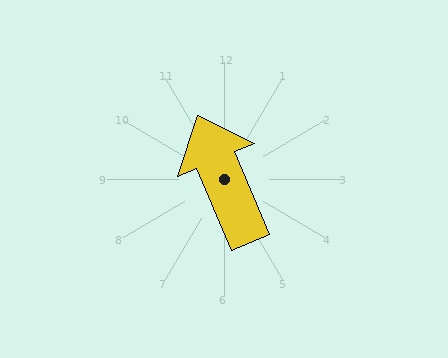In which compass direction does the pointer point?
Northwest.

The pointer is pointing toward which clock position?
Roughly 11 o'clock.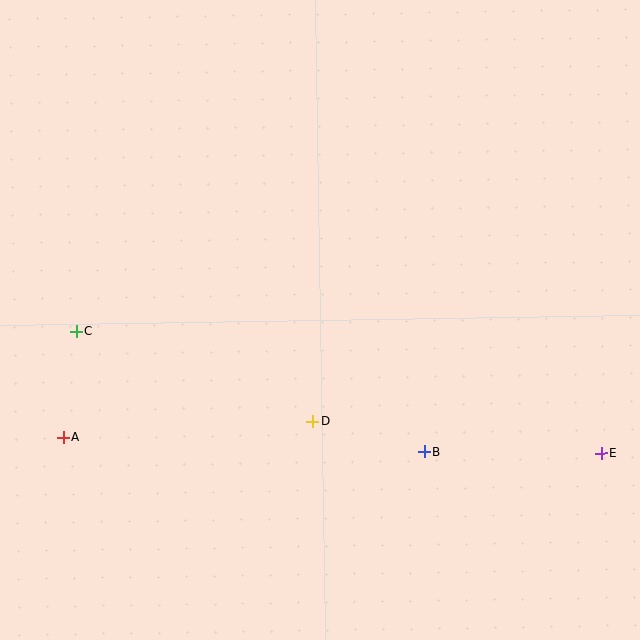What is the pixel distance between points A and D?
The distance between A and D is 250 pixels.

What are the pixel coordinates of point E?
Point E is at (601, 453).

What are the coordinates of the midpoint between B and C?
The midpoint between B and C is at (250, 392).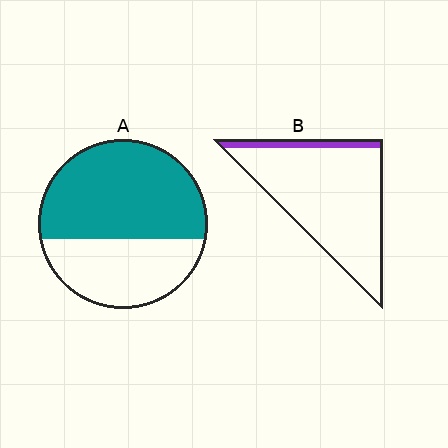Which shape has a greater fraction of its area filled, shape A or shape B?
Shape A.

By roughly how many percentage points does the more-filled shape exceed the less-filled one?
By roughly 50 percentage points (A over B).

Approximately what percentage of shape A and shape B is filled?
A is approximately 60% and B is approximately 10%.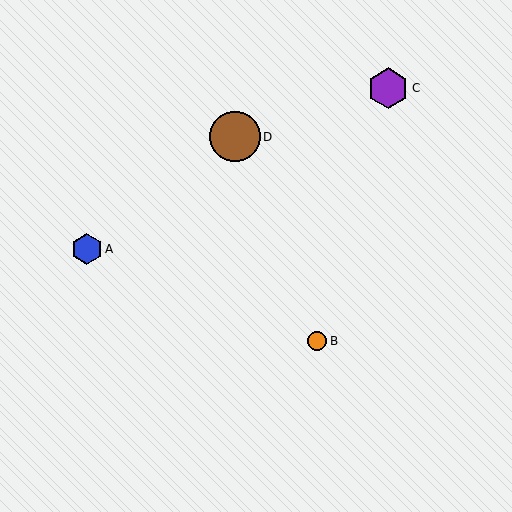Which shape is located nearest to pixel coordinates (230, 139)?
The brown circle (labeled D) at (235, 137) is nearest to that location.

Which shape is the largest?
The brown circle (labeled D) is the largest.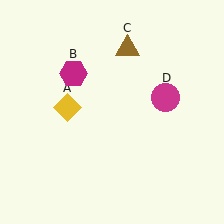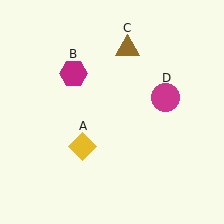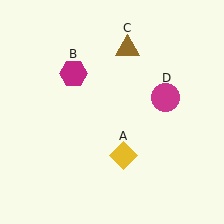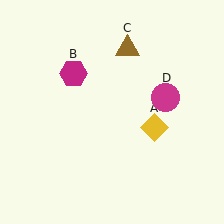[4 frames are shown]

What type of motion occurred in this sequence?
The yellow diamond (object A) rotated counterclockwise around the center of the scene.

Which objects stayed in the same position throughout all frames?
Magenta hexagon (object B) and brown triangle (object C) and magenta circle (object D) remained stationary.